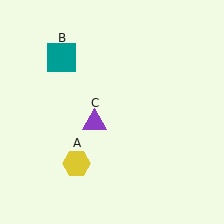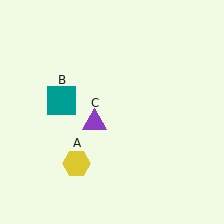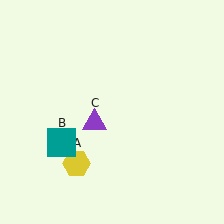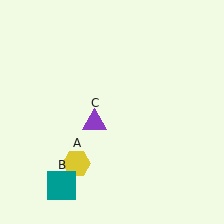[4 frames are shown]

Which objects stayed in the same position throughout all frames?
Yellow hexagon (object A) and purple triangle (object C) remained stationary.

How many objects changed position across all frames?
1 object changed position: teal square (object B).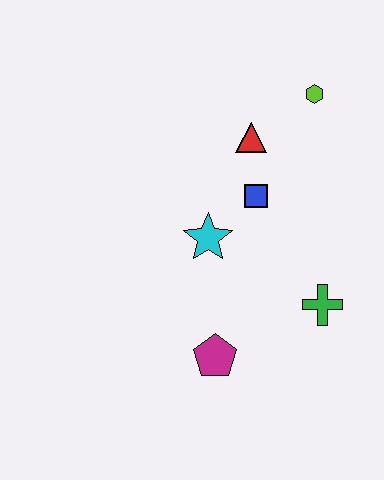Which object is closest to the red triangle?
The blue square is closest to the red triangle.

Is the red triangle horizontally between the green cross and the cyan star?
Yes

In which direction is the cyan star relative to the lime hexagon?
The cyan star is below the lime hexagon.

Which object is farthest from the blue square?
The magenta pentagon is farthest from the blue square.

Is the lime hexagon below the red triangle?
No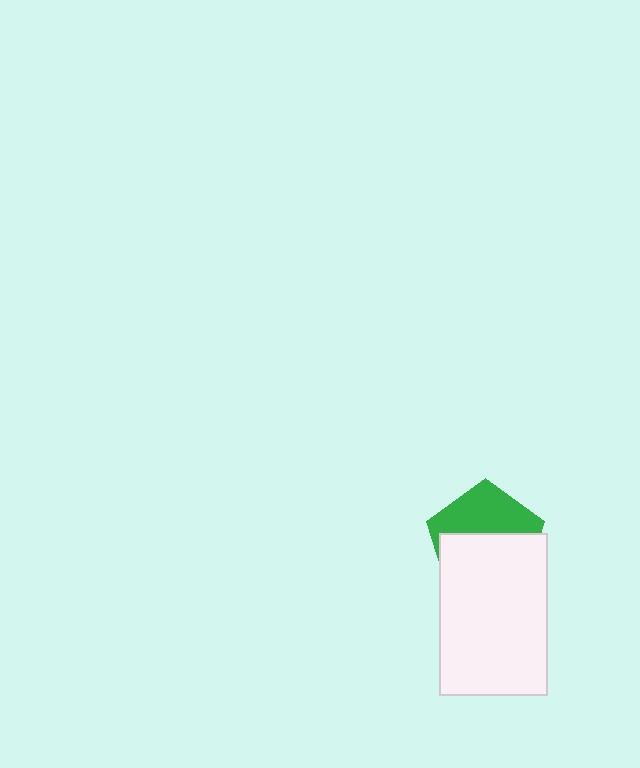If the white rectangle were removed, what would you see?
You would see the complete green pentagon.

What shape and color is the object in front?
The object in front is a white rectangle.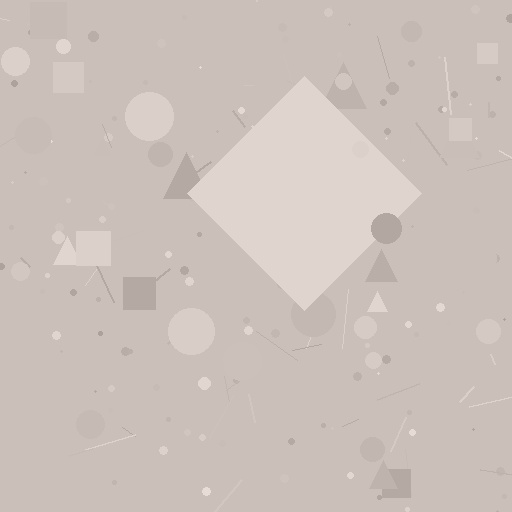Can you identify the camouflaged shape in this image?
The camouflaged shape is a diamond.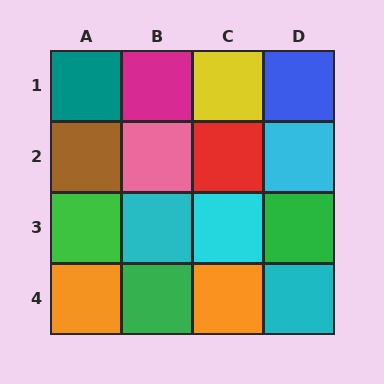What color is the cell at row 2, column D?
Cyan.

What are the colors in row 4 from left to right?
Orange, green, orange, cyan.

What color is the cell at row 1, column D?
Blue.